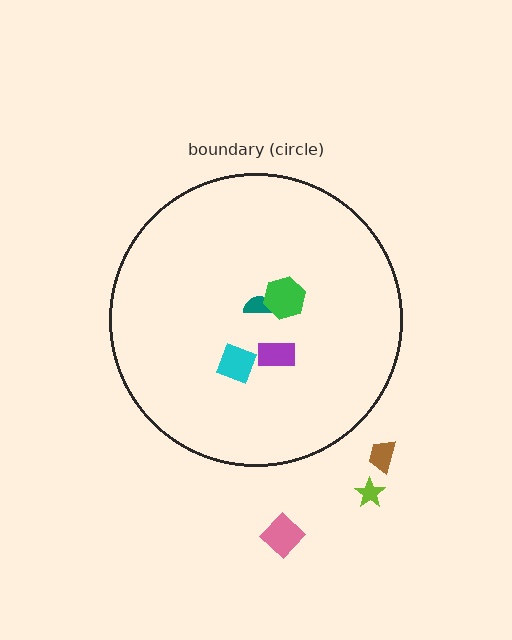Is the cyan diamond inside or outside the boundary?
Inside.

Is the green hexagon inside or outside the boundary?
Inside.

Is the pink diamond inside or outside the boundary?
Outside.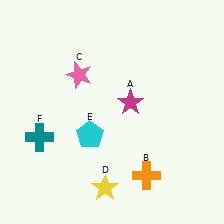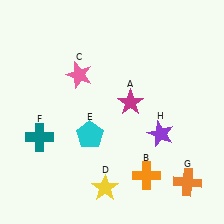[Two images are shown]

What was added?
An orange cross (G), a purple star (H) were added in Image 2.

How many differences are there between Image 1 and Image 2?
There are 2 differences between the two images.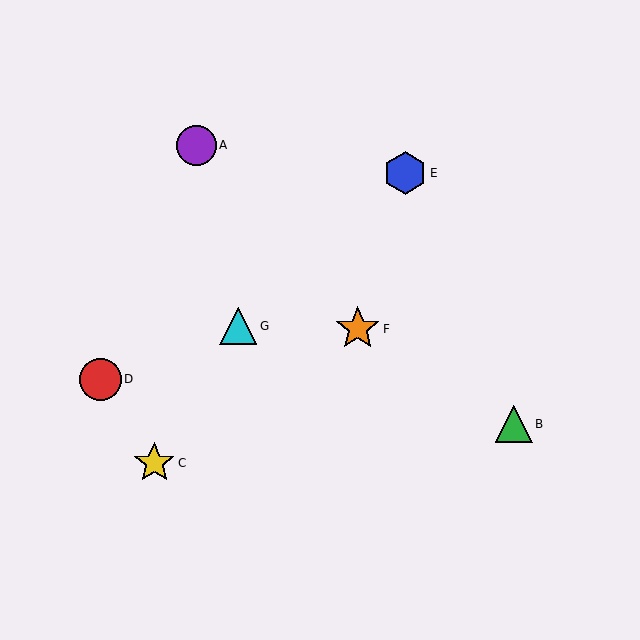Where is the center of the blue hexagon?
The center of the blue hexagon is at (405, 173).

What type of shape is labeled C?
Shape C is a yellow star.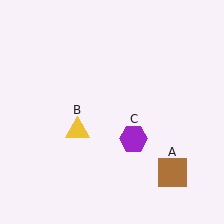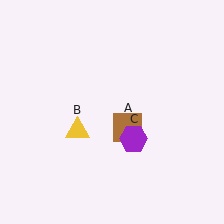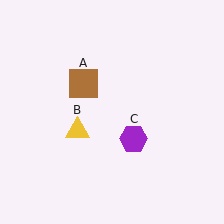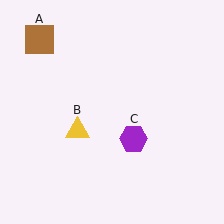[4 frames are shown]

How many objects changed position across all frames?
1 object changed position: brown square (object A).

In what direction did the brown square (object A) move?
The brown square (object A) moved up and to the left.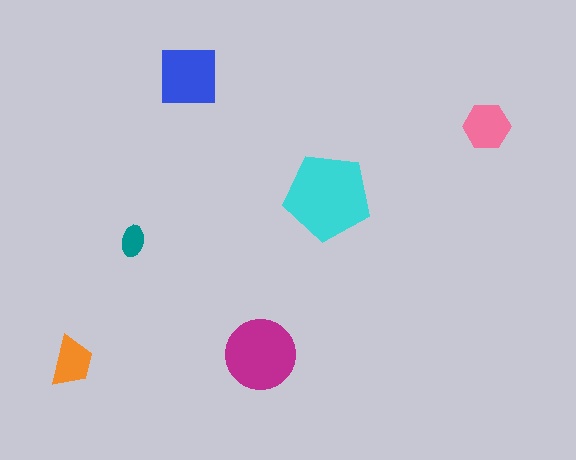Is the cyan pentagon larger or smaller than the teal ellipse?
Larger.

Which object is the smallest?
The teal ellipse.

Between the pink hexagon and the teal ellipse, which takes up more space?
The pink hexagon.